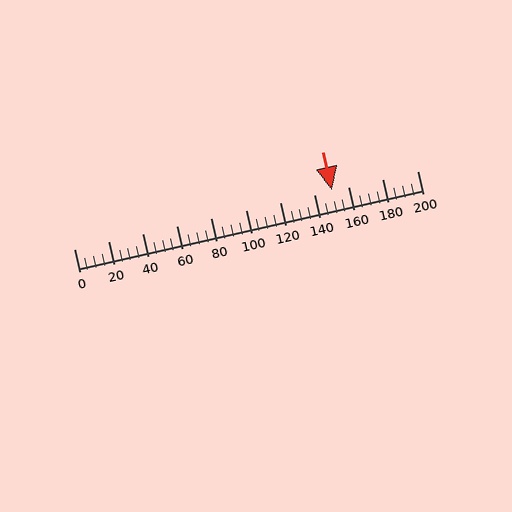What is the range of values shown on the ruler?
The ruler shows values from 0 to 200.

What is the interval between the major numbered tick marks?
The major tick marks are spaced 20 units apart.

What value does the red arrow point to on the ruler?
The red arrow points to approximately 150.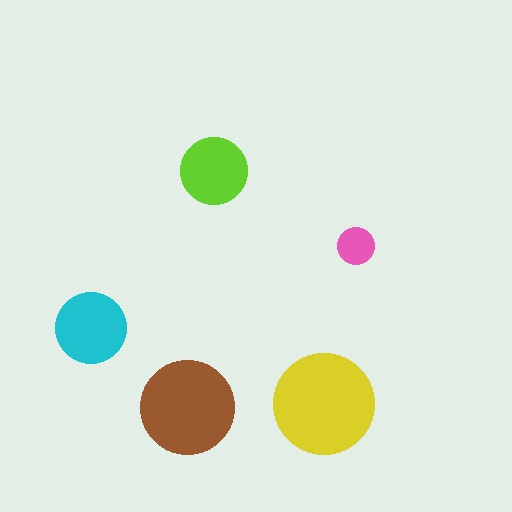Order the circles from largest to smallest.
the yellow one, the brown one, the cyan one, the lime one, the pink one.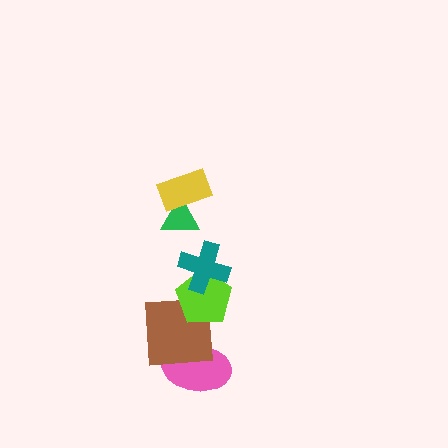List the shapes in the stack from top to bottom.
From top to bottom: the yellow rectangle, the green triangle, the teal cross, the lime pentagon, the brown square, the pink ellipse.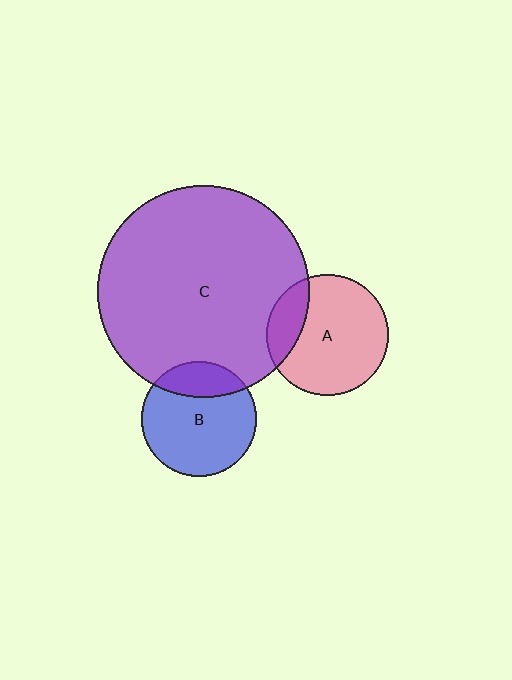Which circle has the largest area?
Circle C (purple).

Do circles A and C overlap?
Yes.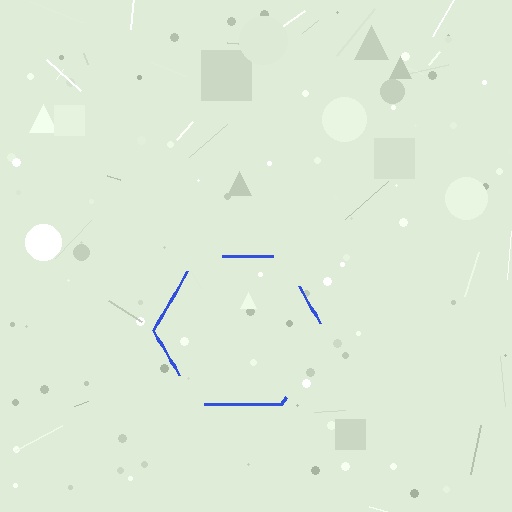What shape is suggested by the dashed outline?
The dashed outline suggests a hexagon.